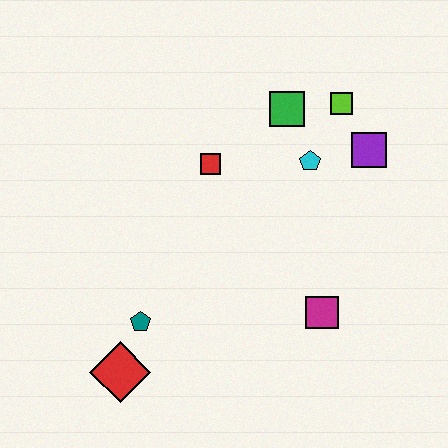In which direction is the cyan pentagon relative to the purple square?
The cyan pentagon is to the left of the purple square.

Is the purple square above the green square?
No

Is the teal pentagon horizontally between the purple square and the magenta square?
No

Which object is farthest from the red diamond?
The lime square is farthest from the red diamond.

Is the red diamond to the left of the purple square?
Yes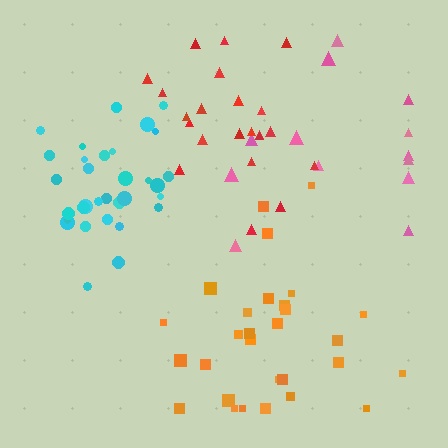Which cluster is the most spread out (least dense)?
Pink.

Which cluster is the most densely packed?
Cyan.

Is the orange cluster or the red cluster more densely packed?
Red.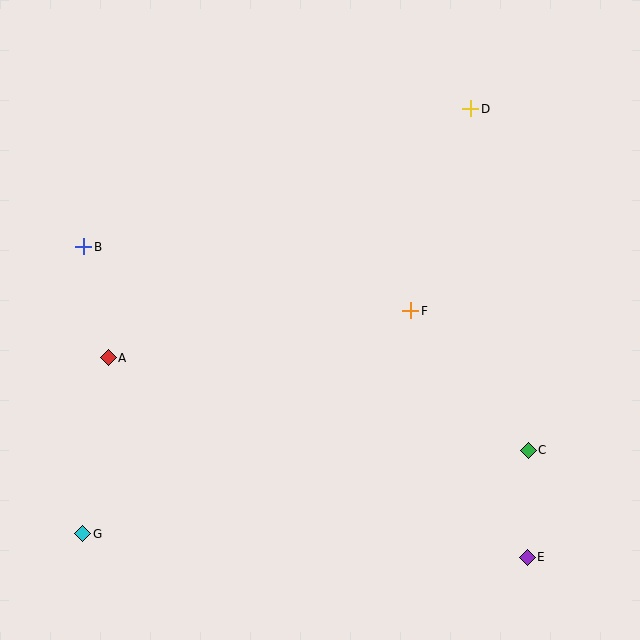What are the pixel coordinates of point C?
Point C is at (528, 450).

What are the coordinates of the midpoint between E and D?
The midpoint between E and D is at (499, 333).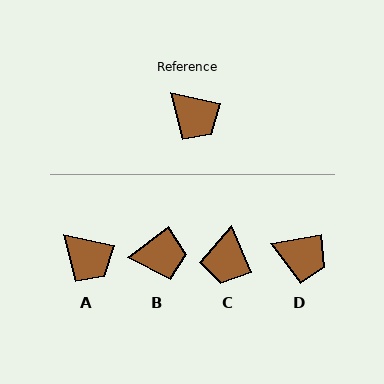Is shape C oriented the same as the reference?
No, it is off by about 54 degrees.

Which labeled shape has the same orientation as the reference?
A.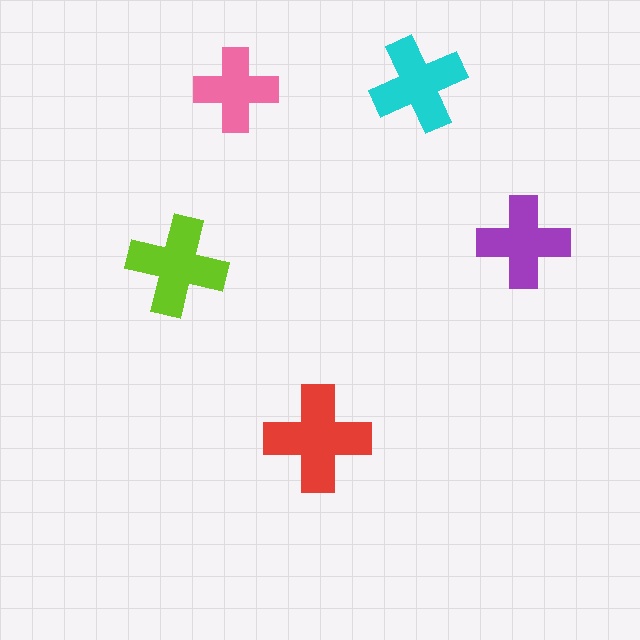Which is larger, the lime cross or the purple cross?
The lime one.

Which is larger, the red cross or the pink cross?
The red one.